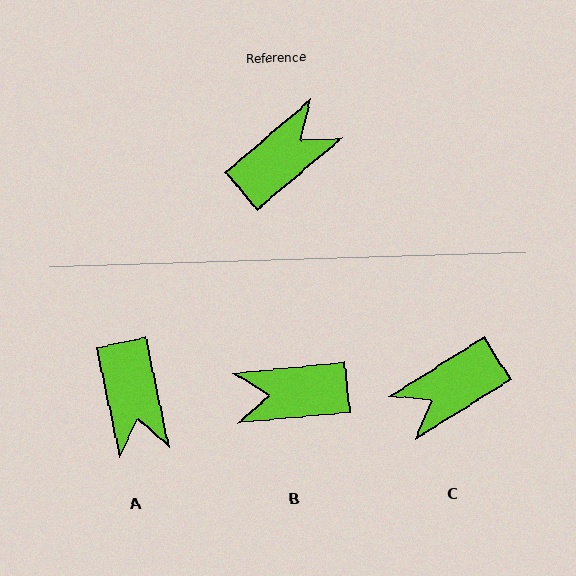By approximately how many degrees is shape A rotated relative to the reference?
Approximately 118 degrees clockwise.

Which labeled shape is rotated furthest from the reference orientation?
C, about 171 degrees away.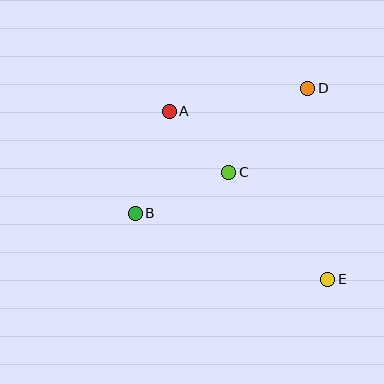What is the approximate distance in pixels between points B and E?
The distance between B and E is approximately 204 pixels.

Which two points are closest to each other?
Points A and C are closest to each other.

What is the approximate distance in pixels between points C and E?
The distance between C and E is approximately 146 pixels.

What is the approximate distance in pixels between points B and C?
The distance between B and C is approximately 102 pixels.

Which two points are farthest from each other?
Points A and E are farthest from each other.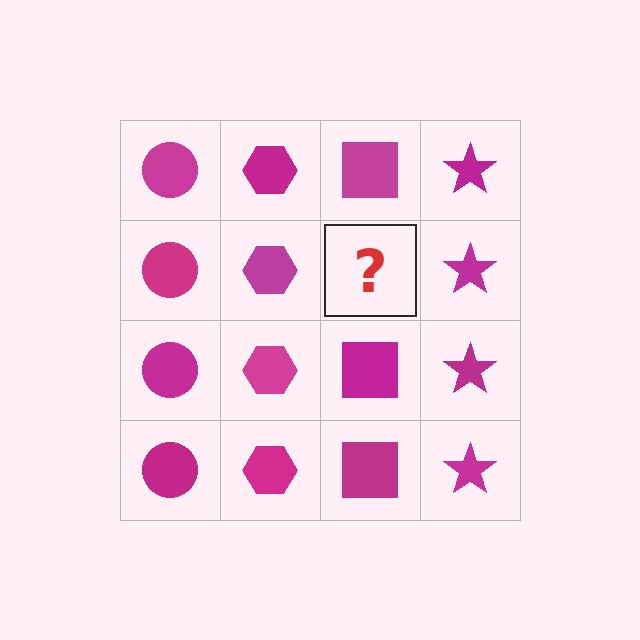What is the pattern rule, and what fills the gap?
The rule is that each column has a consistent shape. The gap should be filled with a magenta square.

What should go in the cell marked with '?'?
The missing cell should contain a magenta square.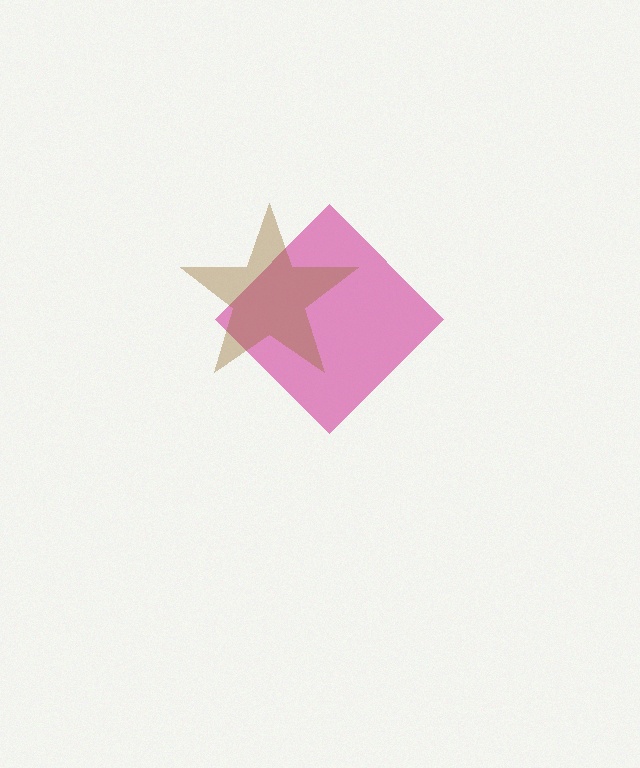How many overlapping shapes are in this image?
There are 2 overlapping shapes in the image.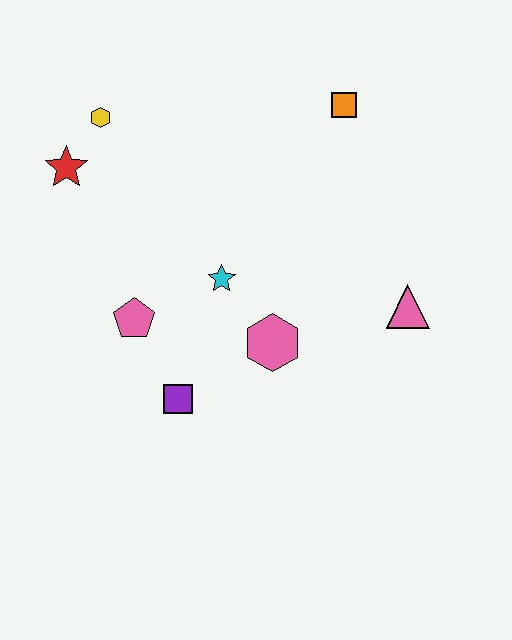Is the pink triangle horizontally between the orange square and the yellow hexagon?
No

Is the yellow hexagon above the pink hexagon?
Yes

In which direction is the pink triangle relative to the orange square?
The pink triangle is below the orange square.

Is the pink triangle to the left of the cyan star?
No